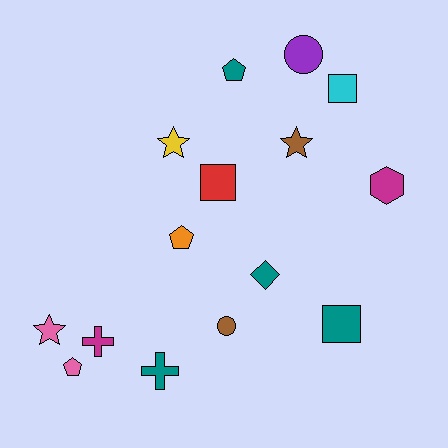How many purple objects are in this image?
There is 1 purple object.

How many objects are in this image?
There are 15 objects.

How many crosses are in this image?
There are 2 crosses.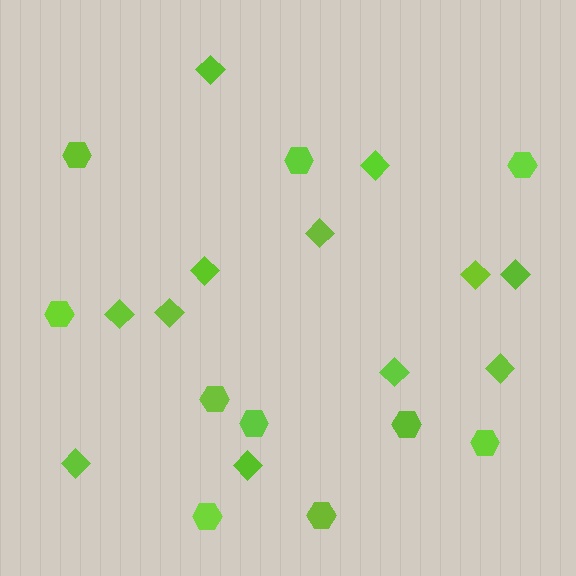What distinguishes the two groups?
There are 2 groups: one group of diamonds (12) and one group of hexagons (10).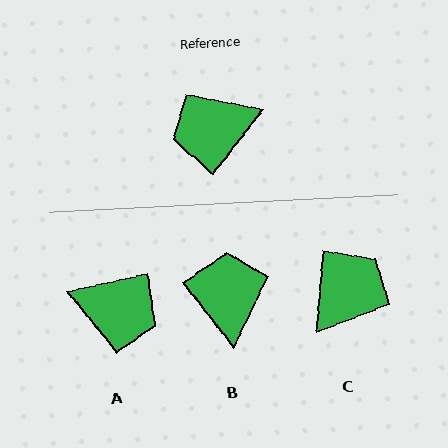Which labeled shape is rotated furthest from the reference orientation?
C, about 148 degrees away.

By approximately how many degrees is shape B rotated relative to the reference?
Approximately 104 degrees clockwise.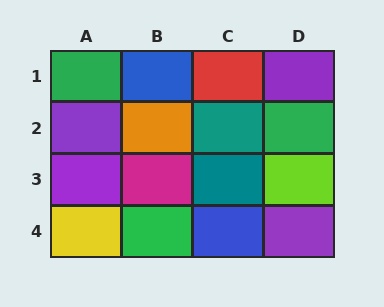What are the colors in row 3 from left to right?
Purple, magenta, teal, lime.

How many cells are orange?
1 cell is orange.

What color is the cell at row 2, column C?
Teal.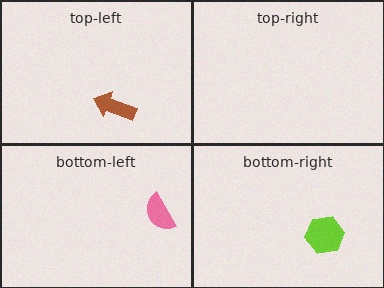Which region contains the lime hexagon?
The bottom-right region.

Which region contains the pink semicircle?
The bottom-left region.